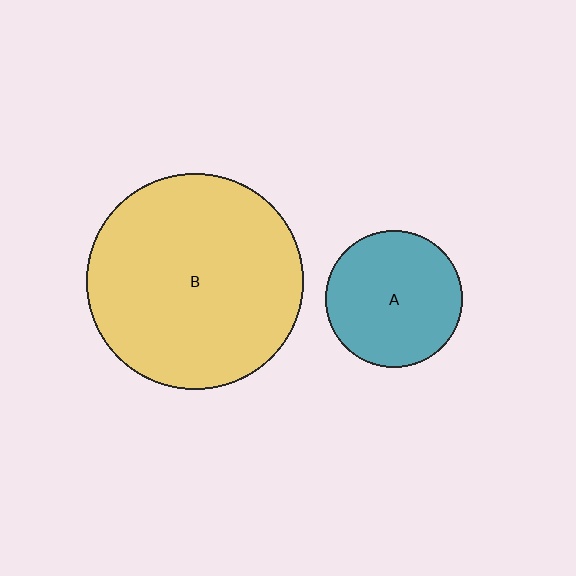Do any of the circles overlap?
No, none of the circles overlap.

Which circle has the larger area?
Circle B (yellow).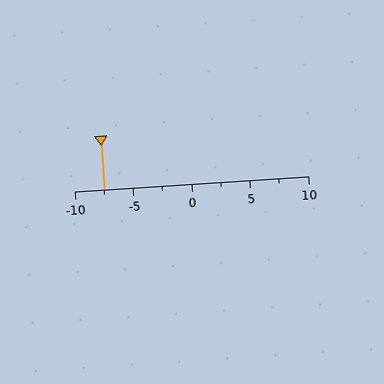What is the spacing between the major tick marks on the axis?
The major ticks are spaced 5 apart.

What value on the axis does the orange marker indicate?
The marker indicates approximately -7.5.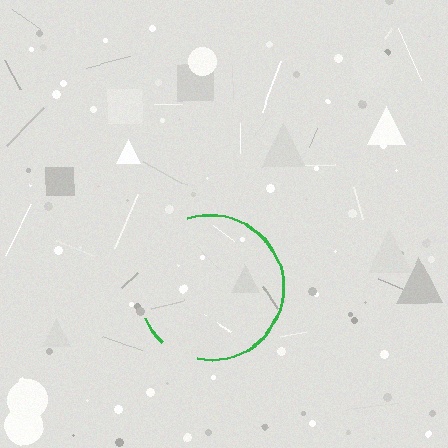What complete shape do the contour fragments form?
The contour fragments form a circle.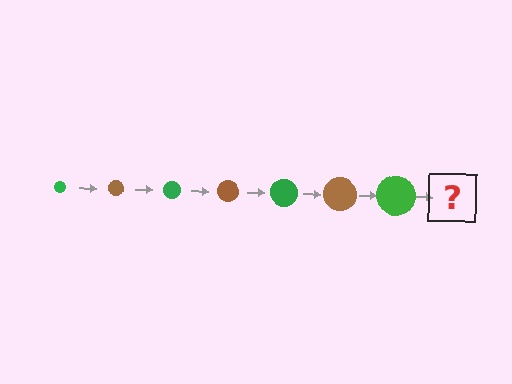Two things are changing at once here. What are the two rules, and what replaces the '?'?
The two rules are that the circle grows larger each step and the color cycles through green and brown. The '?' should be a brown circle, larger than the previous one.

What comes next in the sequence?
The next element should be a brown circle, larger than the previous one.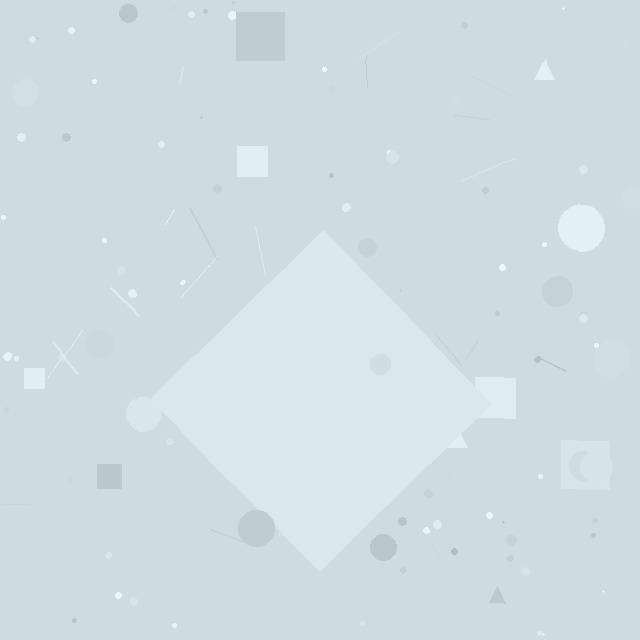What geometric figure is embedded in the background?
A diamond is embedded in the background.